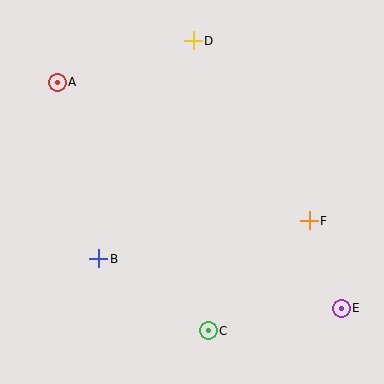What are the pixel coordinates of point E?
Point E is at (341, 308).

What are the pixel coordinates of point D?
Point D is at (193, 41).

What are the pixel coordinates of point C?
Point C is at (208, 331).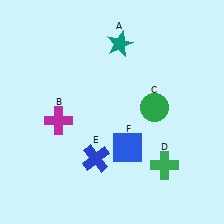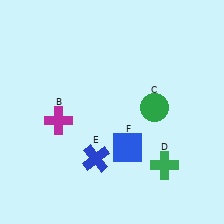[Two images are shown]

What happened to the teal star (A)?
The teal star (A) was removed in Image 2. It was in the top-right area of Image 1.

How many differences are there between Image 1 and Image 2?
There is 1 difference between the two images.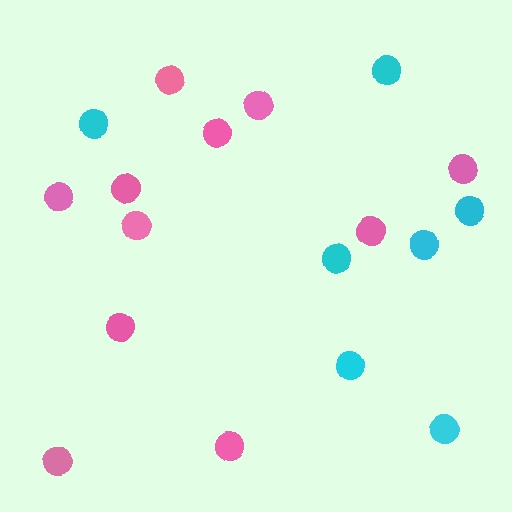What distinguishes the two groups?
There are 2 groups: one group of pink circles (11) and one group of cyan circles (7).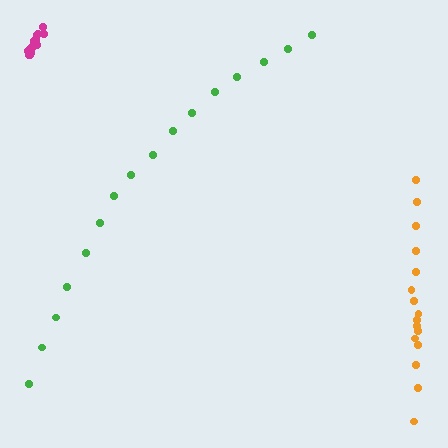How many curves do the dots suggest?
There are 3 distinct paths.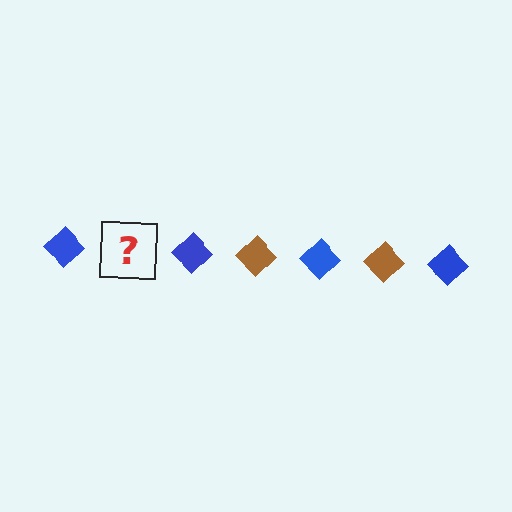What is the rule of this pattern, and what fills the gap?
The rule is that the pattern cycles through blue, brown diamonds. The gap should be filled with a brown diamond.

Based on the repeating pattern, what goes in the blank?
The blank should be a brown diamond.